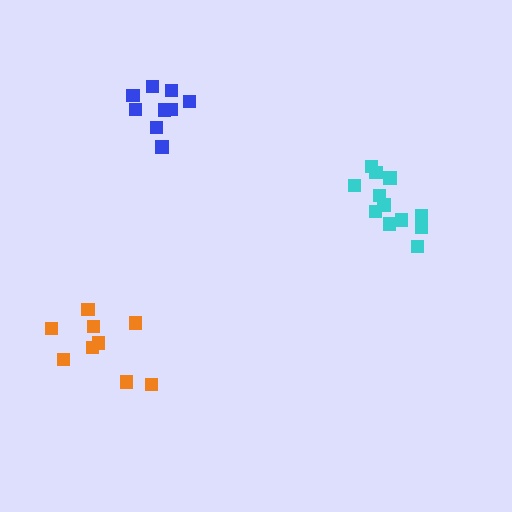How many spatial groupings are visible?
There are 3 spatial groupings.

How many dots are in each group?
Group 1: 9 dots, Group 2: 9 dots, Group 3: 12 dots (30 total).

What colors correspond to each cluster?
The clusters are colored: orange, blue, cyan.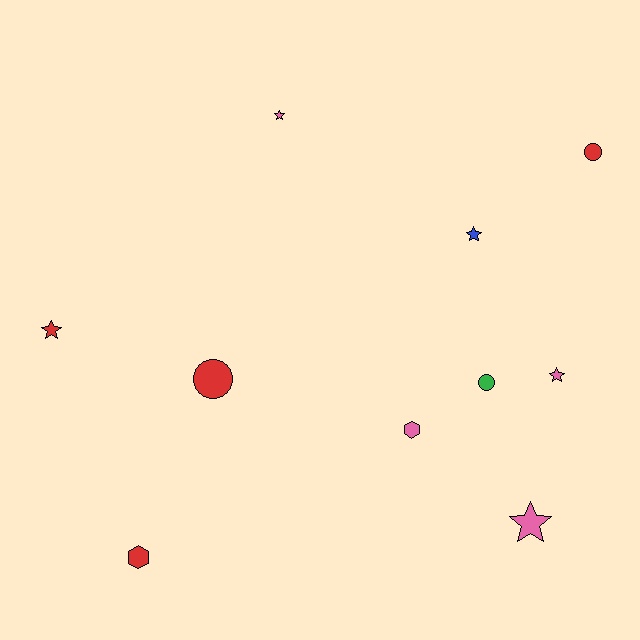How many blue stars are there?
There is 1 blue star.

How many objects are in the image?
There are 10 objects.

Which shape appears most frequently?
Star, with 5 objects.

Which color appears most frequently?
Red, with 4 objects.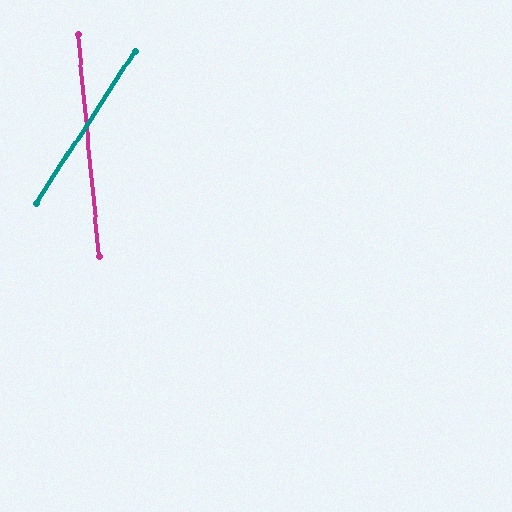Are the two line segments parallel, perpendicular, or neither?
Neither parallel nor perpendicular — they differ by about 39°.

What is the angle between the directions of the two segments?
Approximately 39 degrees.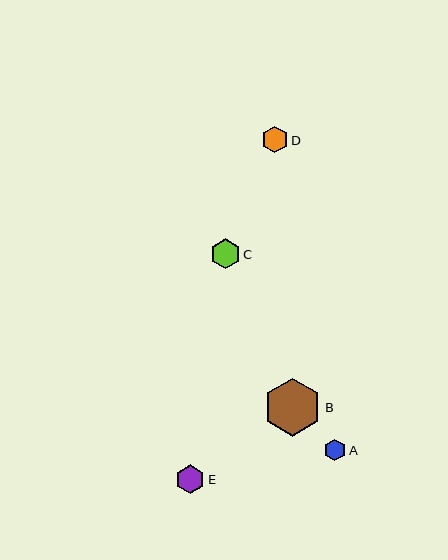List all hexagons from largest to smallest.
From largest to smallest: B, C, E, D, A.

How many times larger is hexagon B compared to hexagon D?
Hexagon B is approximately 2.2 times the size of hexagon D.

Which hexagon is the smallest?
Hexagon A is the smallest with a size of approximately 21 pixels.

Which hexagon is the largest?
Hexagon B is the largest with a size of approximately 58 pixels.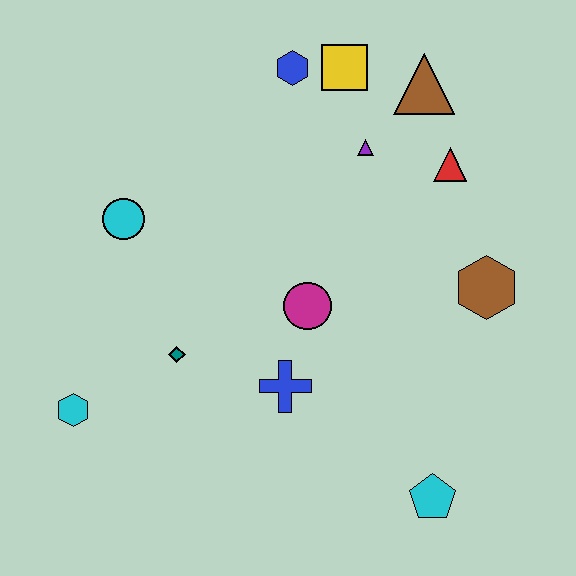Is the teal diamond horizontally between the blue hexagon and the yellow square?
No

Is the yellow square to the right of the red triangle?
No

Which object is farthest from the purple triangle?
The cyan hexagon is farthest from the purple triangle.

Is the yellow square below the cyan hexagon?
No